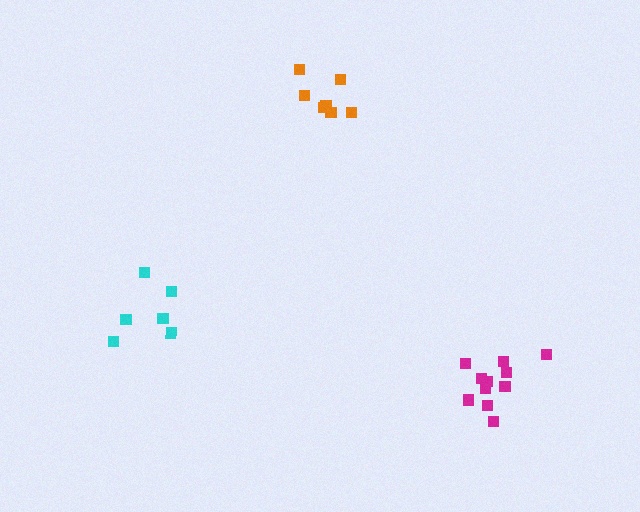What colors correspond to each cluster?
The clusters are colored: cyan, magenta, orange.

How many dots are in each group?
Group 1: 6 dots, Group 2: 11 dots, Group 3: 7 dots (24 total).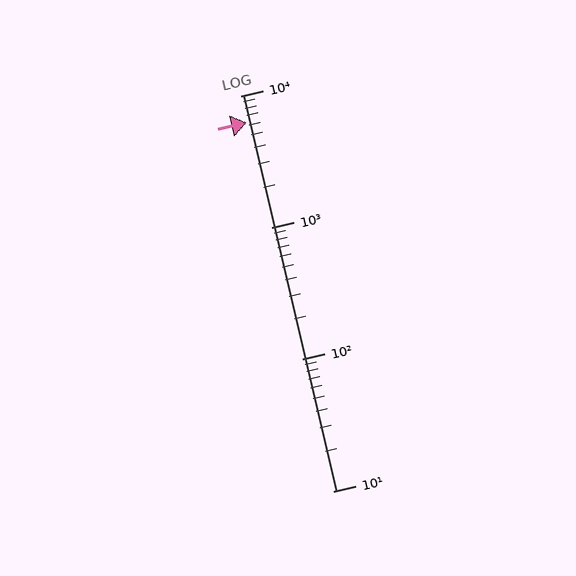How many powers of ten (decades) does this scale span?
The scale spans 3 decades, from 10 to 10000.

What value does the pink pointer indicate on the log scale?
The pointer indicates approximately 6300.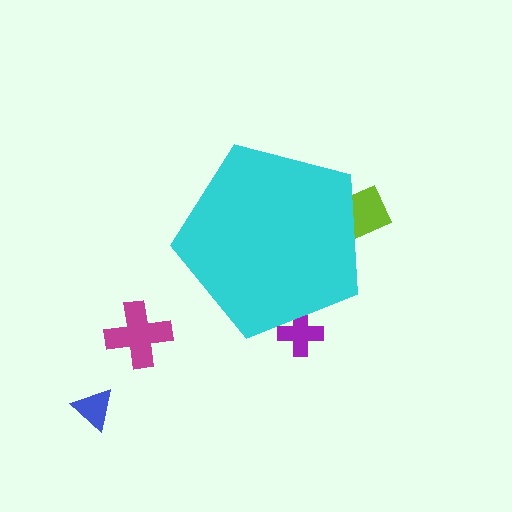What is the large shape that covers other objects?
A cyan pentagon.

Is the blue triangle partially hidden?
No, the blue triangle is fully visible.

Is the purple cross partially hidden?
Yes, the purple cross is partially hidden behind the cyan pentagon.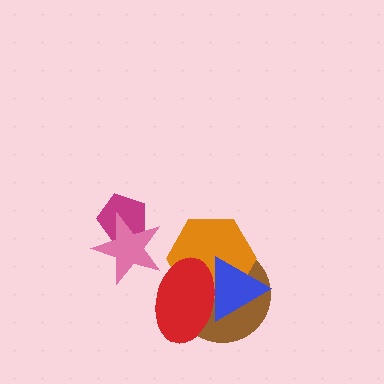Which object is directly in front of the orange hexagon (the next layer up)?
The red ellipse is directly in front of the orange hexagon.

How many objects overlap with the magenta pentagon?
1 object overlaps with the magenta pentagon.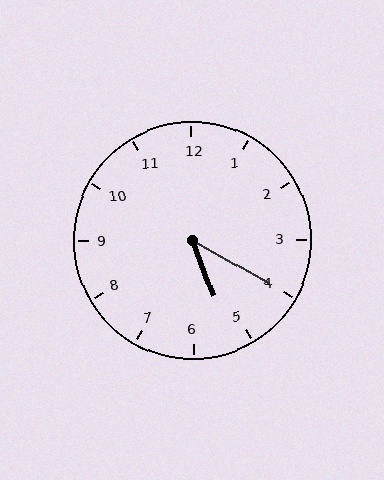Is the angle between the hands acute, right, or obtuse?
It is acute.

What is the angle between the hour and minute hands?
Approximately 40 degrees.